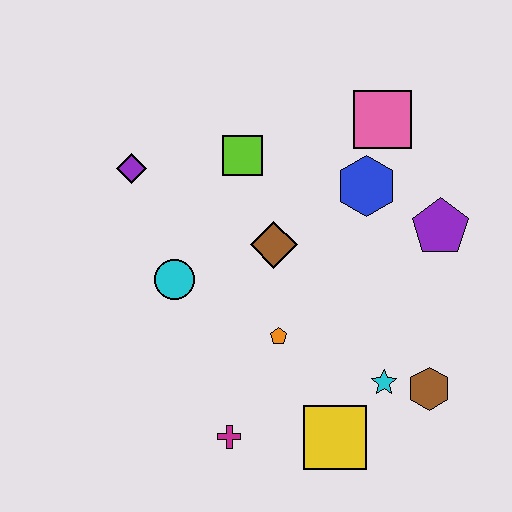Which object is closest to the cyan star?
The brown hexagon is closest to the cyan star.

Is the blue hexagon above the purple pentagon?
Yes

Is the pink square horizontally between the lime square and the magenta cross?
No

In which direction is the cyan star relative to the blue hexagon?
The cyan star is below the blue hexagon.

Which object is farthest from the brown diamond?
The brown hexagon is farthest from the brown diamond.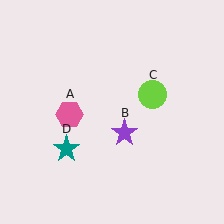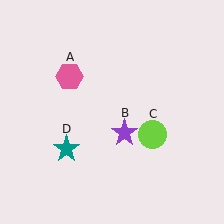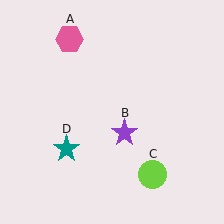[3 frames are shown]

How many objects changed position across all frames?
2 objects changed position: pink hexagon (object A), lime circle (object C).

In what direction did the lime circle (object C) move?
The lime circle (object C) moved down.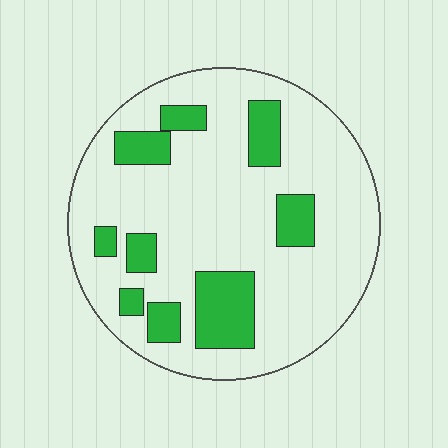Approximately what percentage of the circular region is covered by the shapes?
Approximately 20%.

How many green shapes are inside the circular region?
9.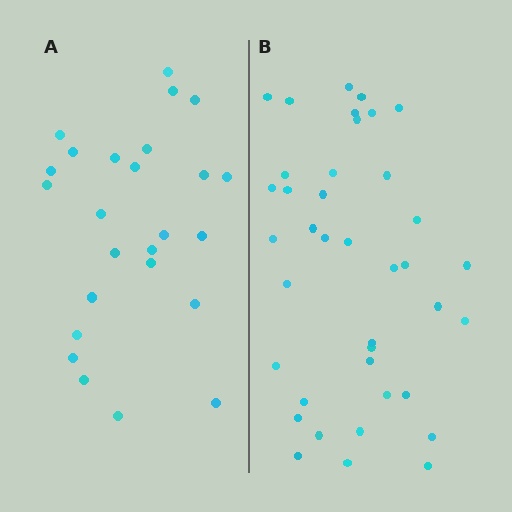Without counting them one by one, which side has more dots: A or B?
Region B (the right region) has more dots.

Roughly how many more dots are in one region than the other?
Region B has approximately 15 more dots than region A.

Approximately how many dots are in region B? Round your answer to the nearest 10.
About 40 dots. (The exact count is 39, which rounds to 40.)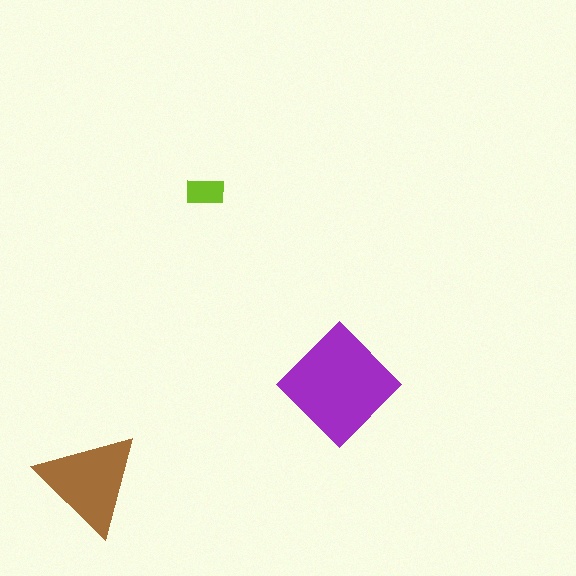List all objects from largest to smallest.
The purple diamond, the brown triangle, the lime rectangle.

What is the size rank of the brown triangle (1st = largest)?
2nd.